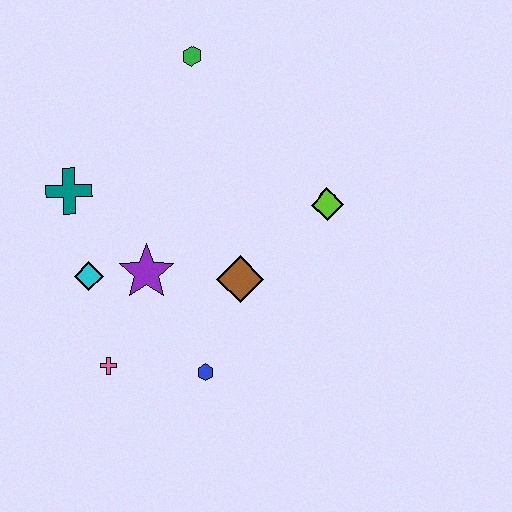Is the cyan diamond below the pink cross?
No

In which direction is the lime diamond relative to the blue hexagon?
The lime diamond is above the blue hexagon.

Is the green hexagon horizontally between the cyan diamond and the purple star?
No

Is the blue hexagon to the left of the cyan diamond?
No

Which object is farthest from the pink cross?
The green hexagon is farthest from the pink cross.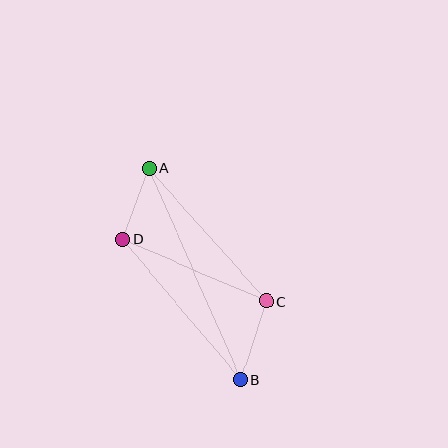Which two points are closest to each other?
Points A and D are closest to each other.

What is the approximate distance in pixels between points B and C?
The distance between B and C is approximately 83 pixels.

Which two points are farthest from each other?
Points A and B are farthest from each other.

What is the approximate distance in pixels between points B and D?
The distance between B and D is approximately 184 pixels.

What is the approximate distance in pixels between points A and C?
The distance between A and C is approximately 177 pixels.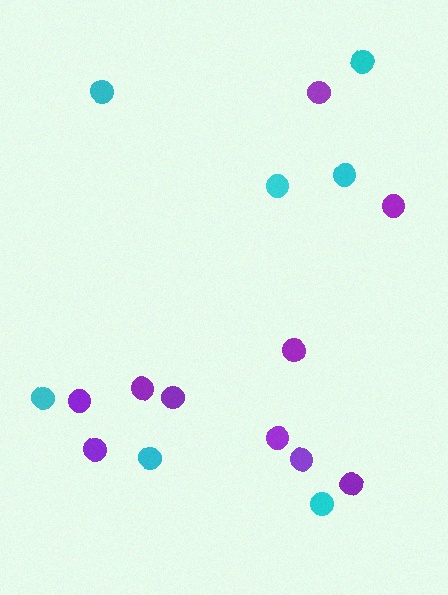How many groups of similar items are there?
There are 2 groups: one group of cyan circles (7) and one group of purple circles (10).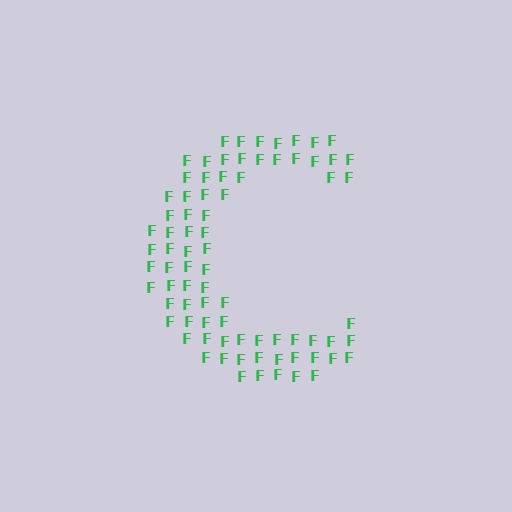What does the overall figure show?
The overall figure shows the letter C.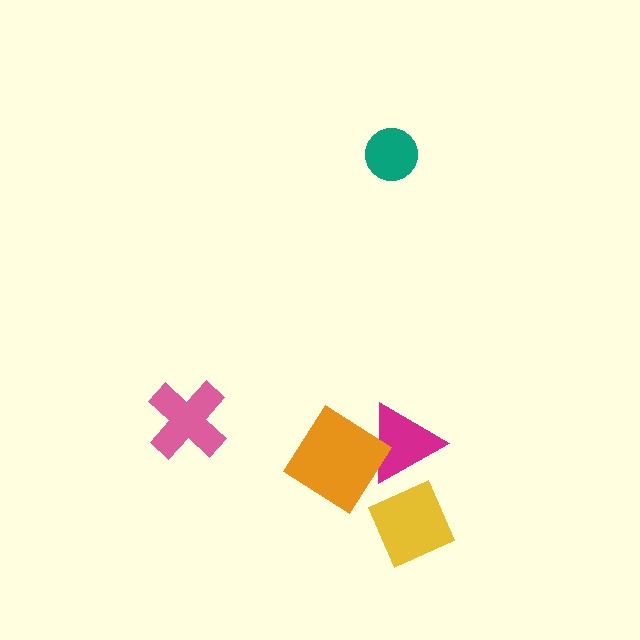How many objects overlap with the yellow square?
0 objects overlap with the yellow square.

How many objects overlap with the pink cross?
0 objects overlap with the pink cross.